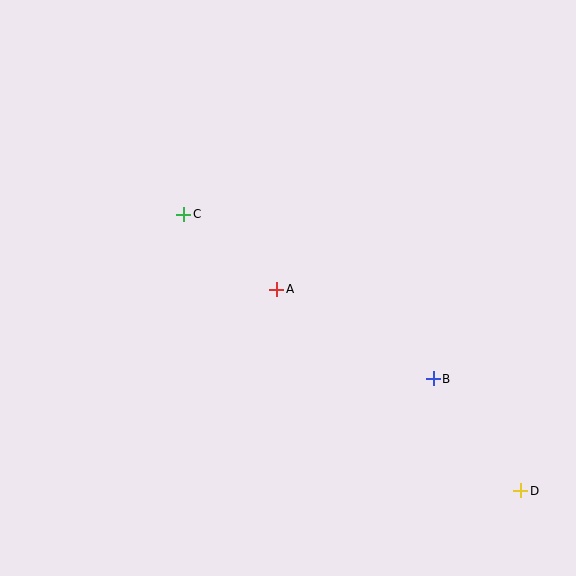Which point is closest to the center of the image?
Point A at (276, 289) is closest to the center.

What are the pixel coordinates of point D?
Point D is at (521, 491).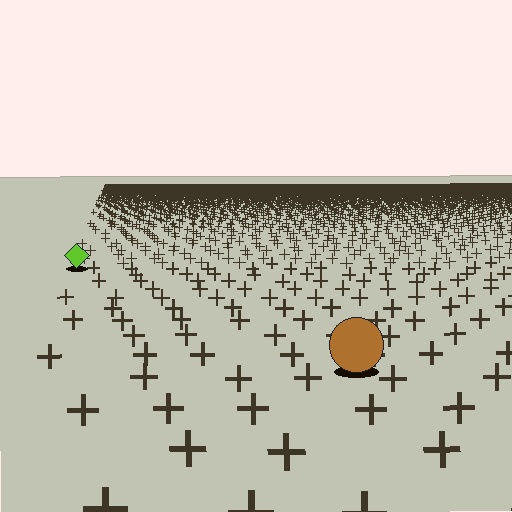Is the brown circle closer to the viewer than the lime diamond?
Yes. The brown circle is closer — you can tell from the texture gradient: the ground texture is coarser near it.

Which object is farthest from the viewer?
The lime diamond is farthest from the viewer. It appears smaller and the ground texture around it is denser.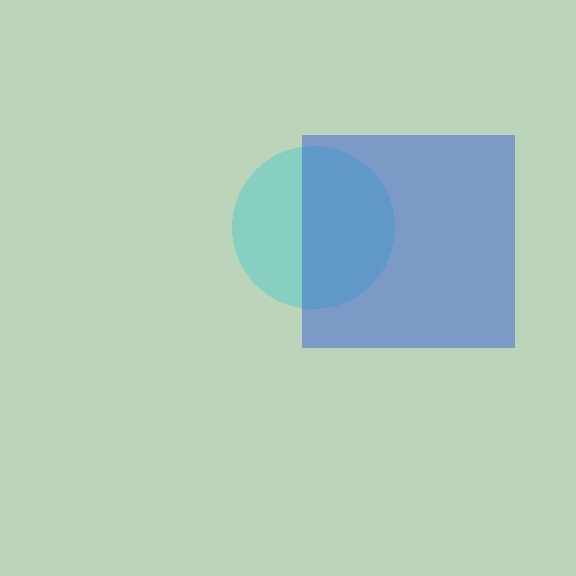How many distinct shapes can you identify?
There are 2 distinct shapes: a cyan circle, a blue square.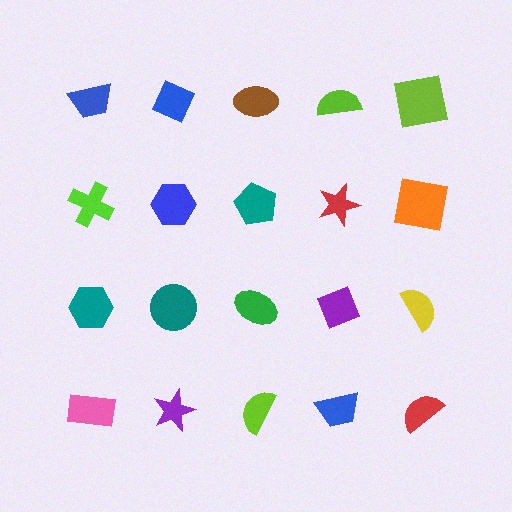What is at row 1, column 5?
A lime square.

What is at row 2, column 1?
A lime cross.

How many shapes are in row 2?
5 shapes.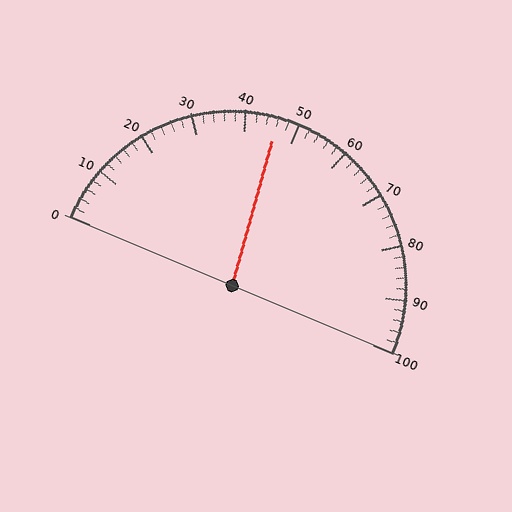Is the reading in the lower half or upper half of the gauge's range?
The reading is in the lower half of the range (0 to 100).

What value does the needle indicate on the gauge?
The needle indicates approximately 46.